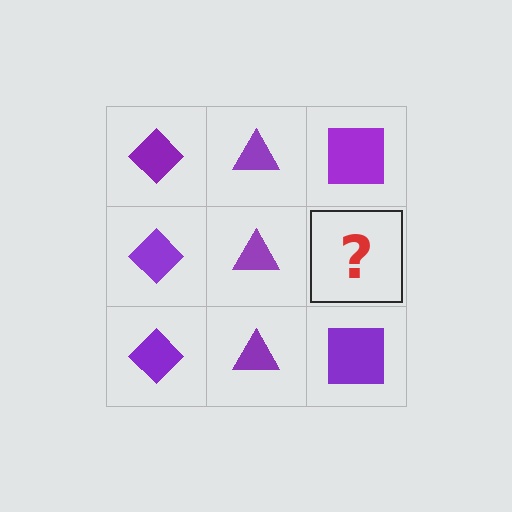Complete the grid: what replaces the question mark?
The question mark should be replaced with a purple square.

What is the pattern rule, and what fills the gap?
The rule is that each column has a consistent shape. The gap should be filled with a purple square.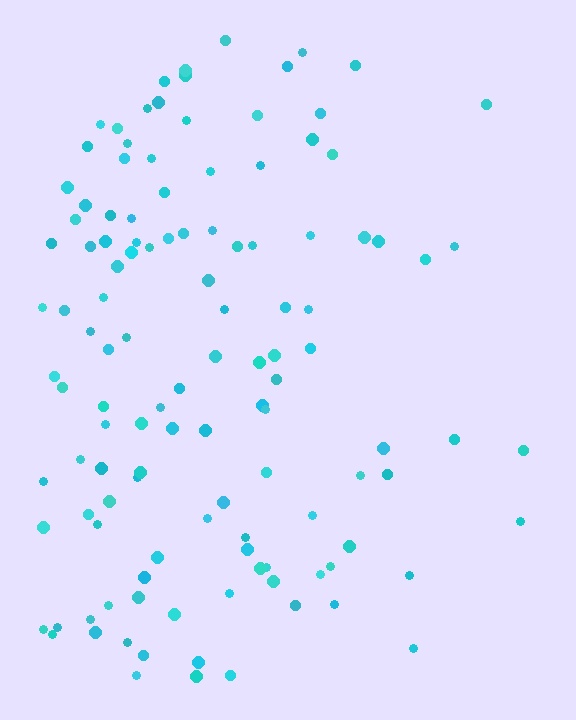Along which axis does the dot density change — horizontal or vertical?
Horizontal.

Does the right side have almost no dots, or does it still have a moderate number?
Still a moderate number, just noticeably fewer than the left.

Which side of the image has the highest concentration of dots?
The left.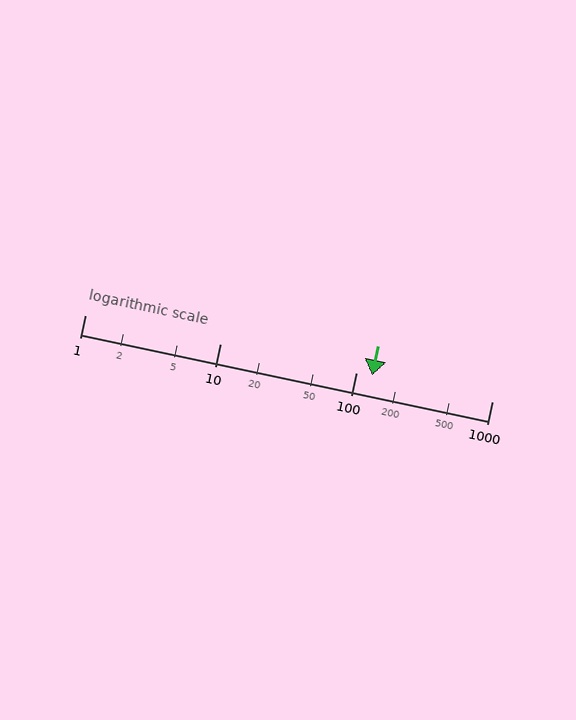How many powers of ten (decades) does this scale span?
The scale spans 3 decades, from 1 to 1000.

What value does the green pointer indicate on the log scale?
The pointer indicates approximately 130.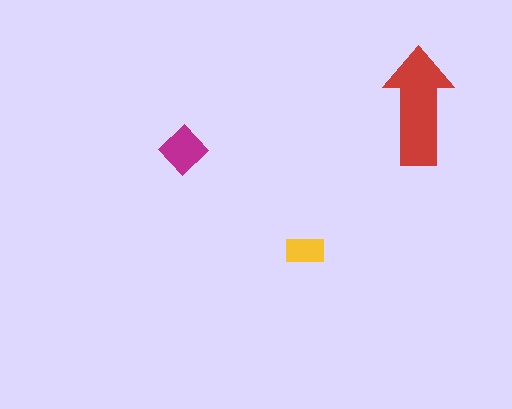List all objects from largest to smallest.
The red arrow, the magenta diamond, the yellow rectangle.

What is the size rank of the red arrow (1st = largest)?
1st.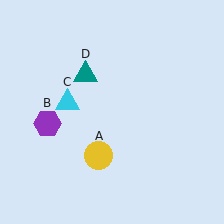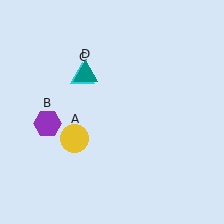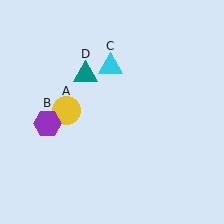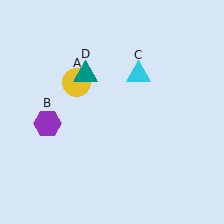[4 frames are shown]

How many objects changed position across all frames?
2 objects changed position: yellow circle (object A), cyan triangle (object C).